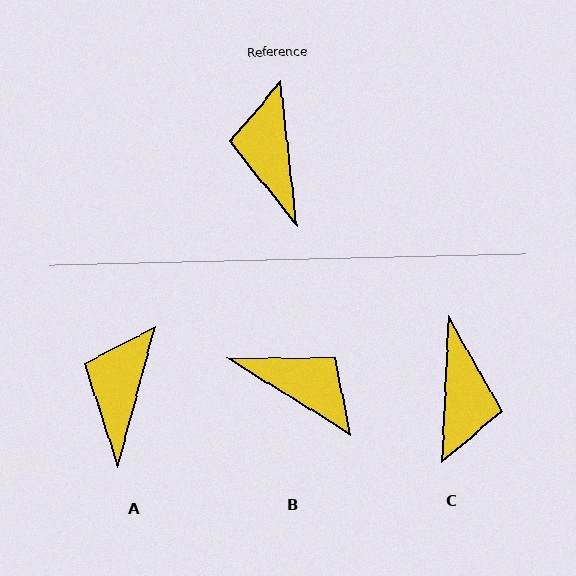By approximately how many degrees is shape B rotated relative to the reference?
Approximately 128 degrees clockwise.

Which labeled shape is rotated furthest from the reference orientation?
C, about 171 degrees away.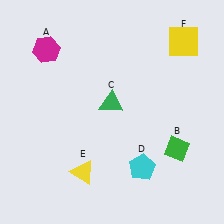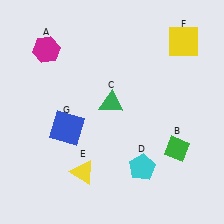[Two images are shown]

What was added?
A blue square (G) was added in Image 2.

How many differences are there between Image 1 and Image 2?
There is 1 difference between the two images.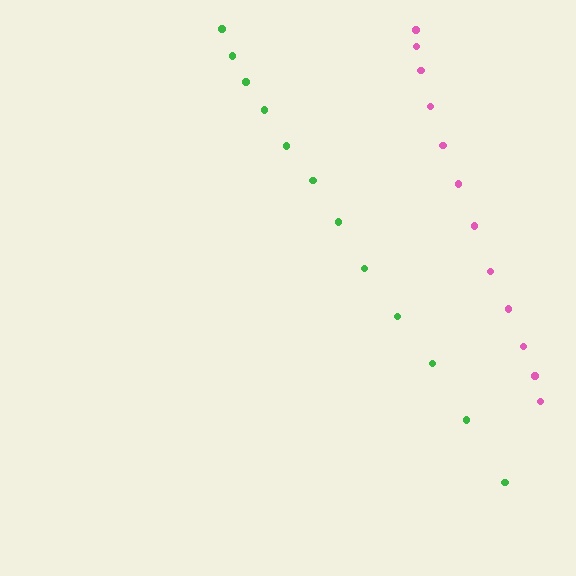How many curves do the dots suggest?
There are 2 distinct paths.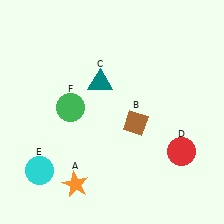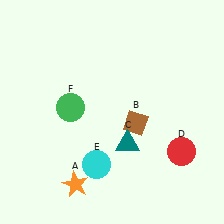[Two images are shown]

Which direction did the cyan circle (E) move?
The cyan circle (E) moved right.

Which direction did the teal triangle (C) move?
The teal triangle (C) moved down.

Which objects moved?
The objects that moved are: the teal triangle (C), the cyan circle (E).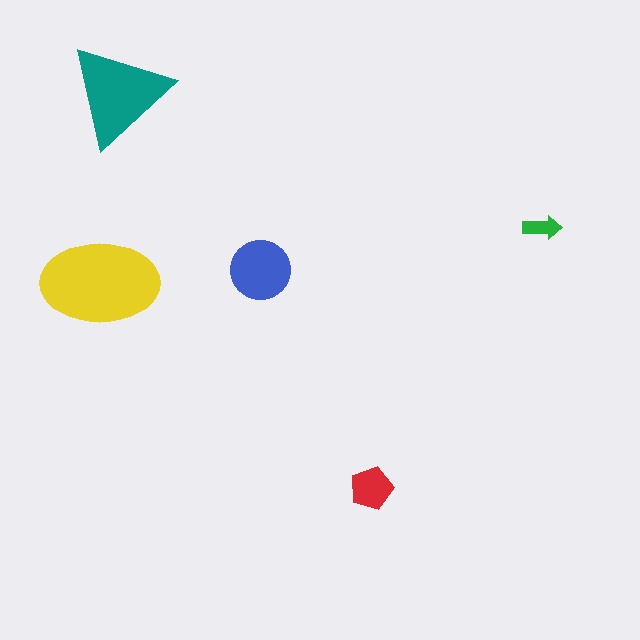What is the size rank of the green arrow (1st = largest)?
5th.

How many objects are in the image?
There are 5 objects in the image.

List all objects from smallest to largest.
The green arrow, the red pentagon, the blue circle, the teal triangle, the yellow ellipse.